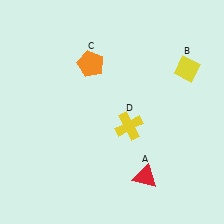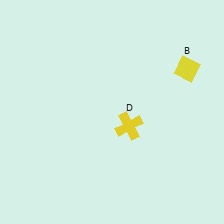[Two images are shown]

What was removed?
The red triangle (A), the orange pentagon (C) were removed in Image 2.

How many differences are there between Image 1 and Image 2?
There are 2 differences between the two images.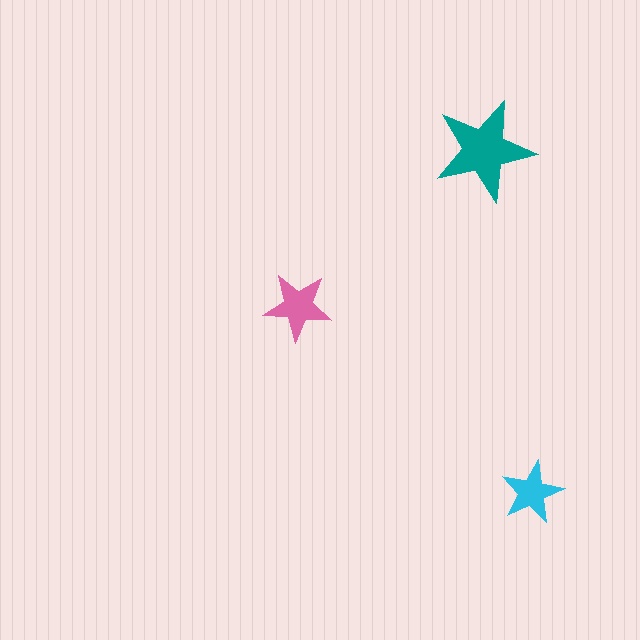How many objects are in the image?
There are 3 objects in the image.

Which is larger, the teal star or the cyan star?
The teal one.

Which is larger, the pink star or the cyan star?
The pink one.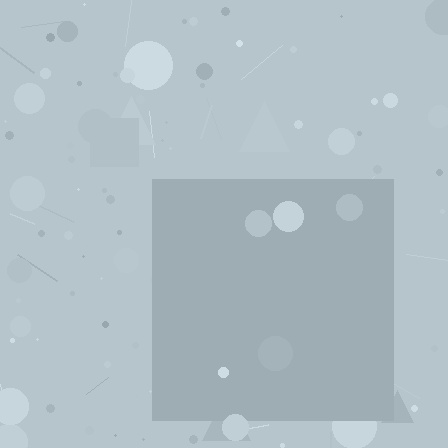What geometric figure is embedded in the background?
A square is embedded in the background.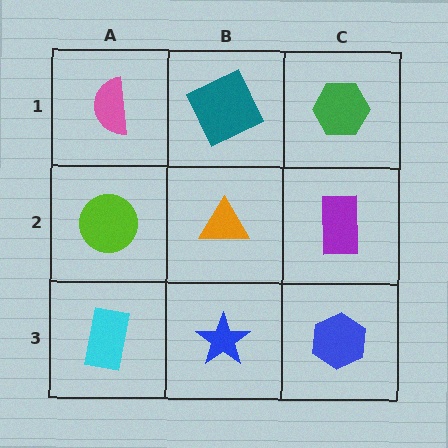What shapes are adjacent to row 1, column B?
An orange triangle (row 2, column B), a pink semicircle (row 1, column A), a green hexagon (row 1, column C).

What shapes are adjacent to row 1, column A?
A lime circle (row 2, column A), a teal square (row 1, column B).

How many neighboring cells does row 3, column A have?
2.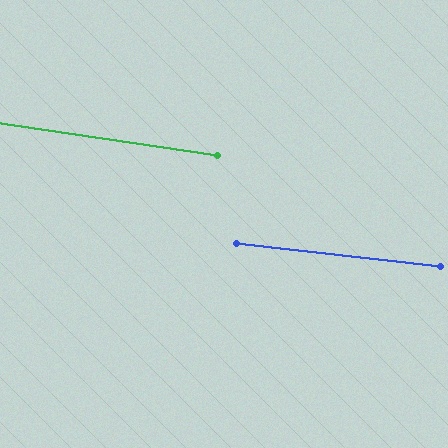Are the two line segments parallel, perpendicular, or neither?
Parallel — their directions differ by only 1.9°.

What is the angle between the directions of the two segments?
Approximately 2 degrees.